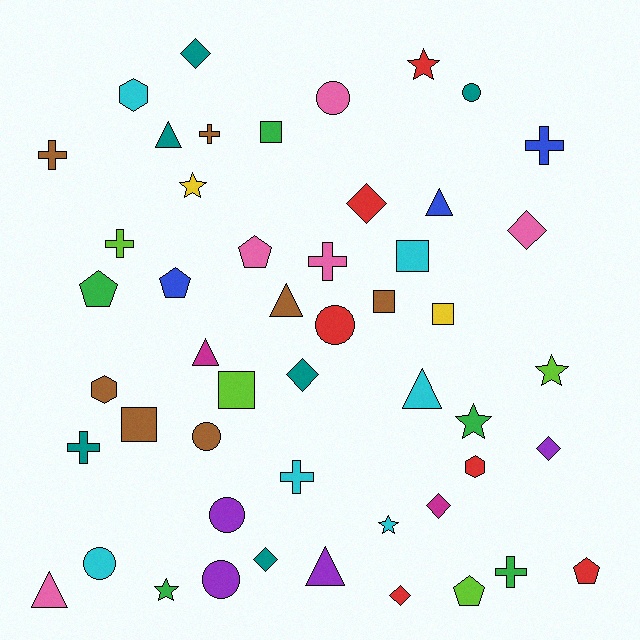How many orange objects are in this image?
There are no orange objects.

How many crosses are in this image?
There are 8 crosses.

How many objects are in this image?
There are 50 objects.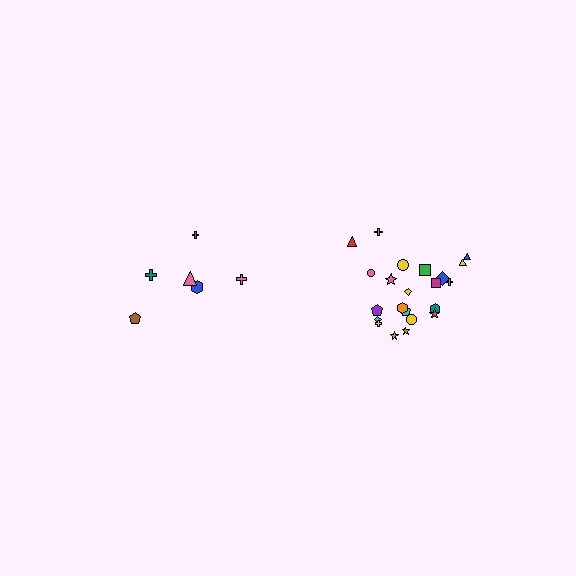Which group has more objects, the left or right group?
The right group.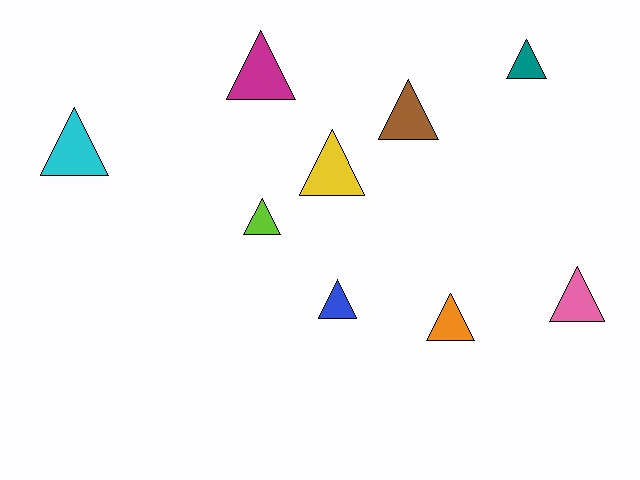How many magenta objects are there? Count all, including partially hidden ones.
There is 1 magenta object.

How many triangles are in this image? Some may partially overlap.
There are 9 triangles.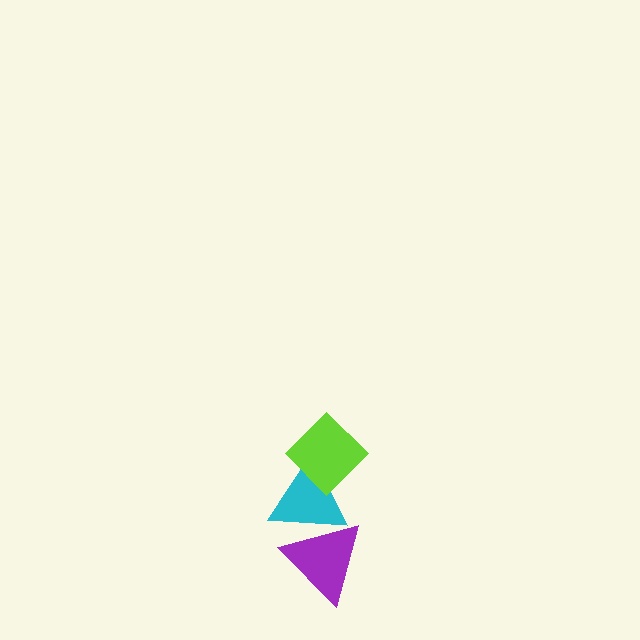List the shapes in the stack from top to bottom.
From top to bottom: the lime diamond, the cyan triangle, the purple triangle.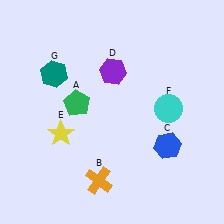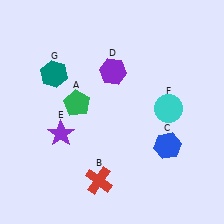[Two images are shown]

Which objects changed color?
B changed from orange to red. E changed from yellow to purple.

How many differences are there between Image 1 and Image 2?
There are 2 differences between the two images.